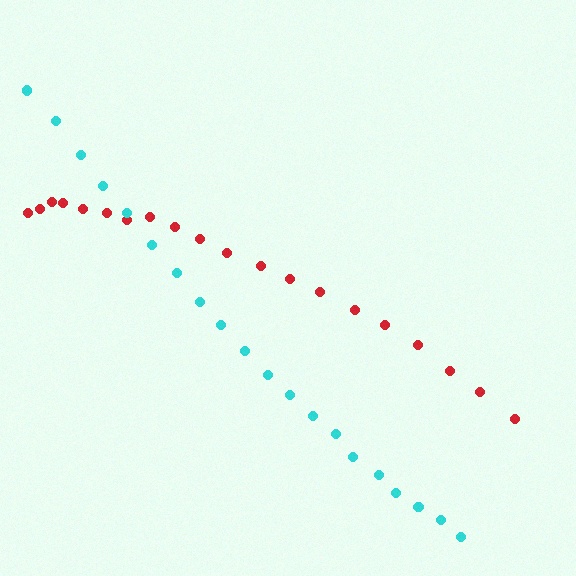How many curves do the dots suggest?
There are 2 distinct paths.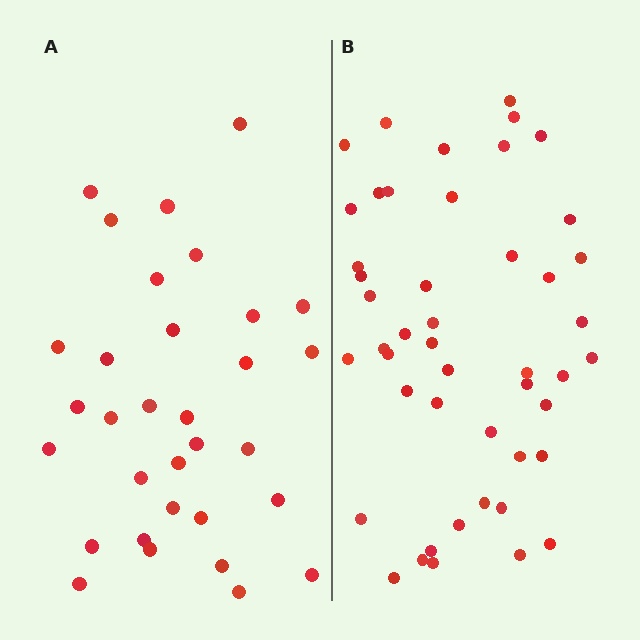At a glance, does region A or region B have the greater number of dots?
Region B (the right region) has more dots.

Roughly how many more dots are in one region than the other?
Region B has approximately 15 more dots than region A.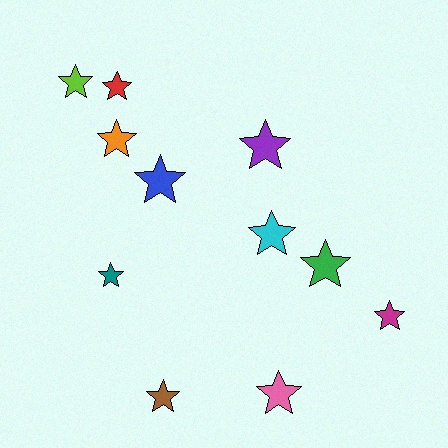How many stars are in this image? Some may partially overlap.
There are 11 stars.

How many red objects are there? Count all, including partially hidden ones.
There is 1 red object.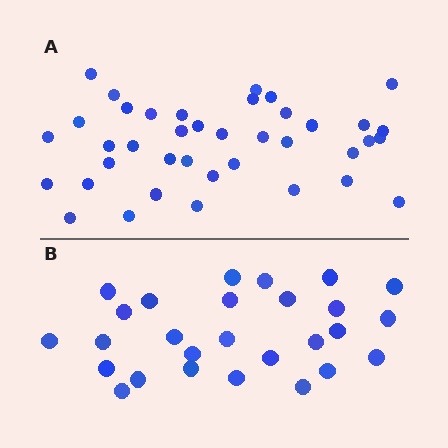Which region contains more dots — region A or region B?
Region A (the top region) has more dots.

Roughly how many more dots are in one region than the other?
Region A has roughly 12 or so more dots than region B.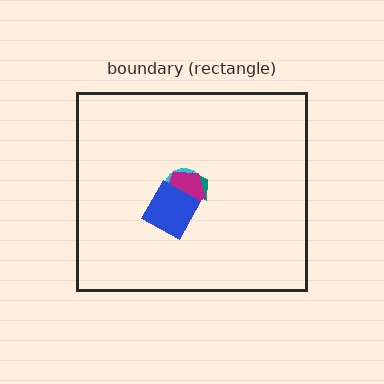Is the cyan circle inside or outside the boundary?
Inside.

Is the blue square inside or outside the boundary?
Inside.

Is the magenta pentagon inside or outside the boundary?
Inside.